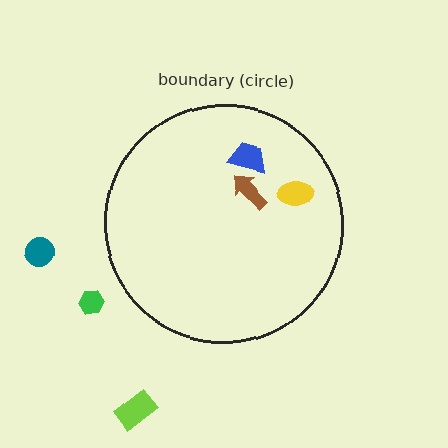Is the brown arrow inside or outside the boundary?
Inside.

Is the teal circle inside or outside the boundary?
Outside.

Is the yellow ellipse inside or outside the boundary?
Inside.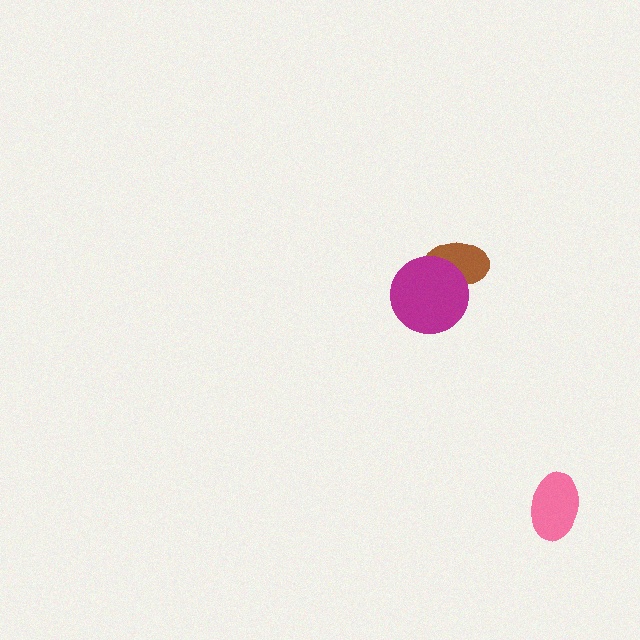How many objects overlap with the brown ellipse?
1 object overlaps with the brown ellipse.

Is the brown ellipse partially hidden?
Yes, it is partially covered by another shape.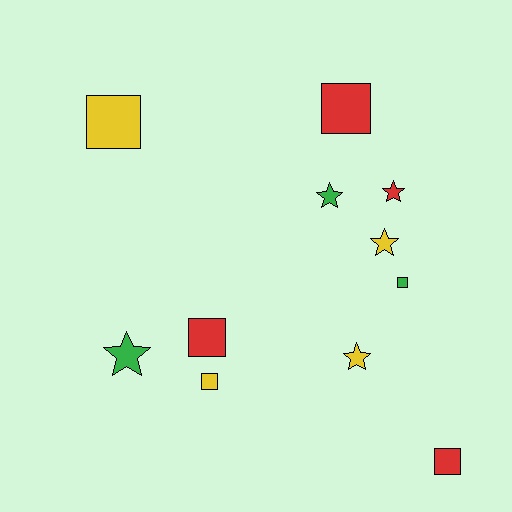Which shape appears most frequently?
Square, with 6 objects.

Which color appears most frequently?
Red, with 4 objects.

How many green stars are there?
There are 2 green stars.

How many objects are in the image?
There are 11 objects.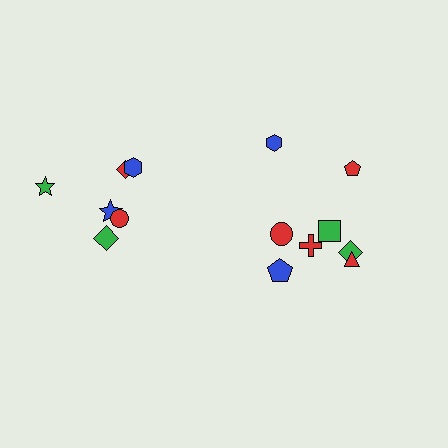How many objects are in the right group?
There are 8 objects.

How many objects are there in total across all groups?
There are 14 objects.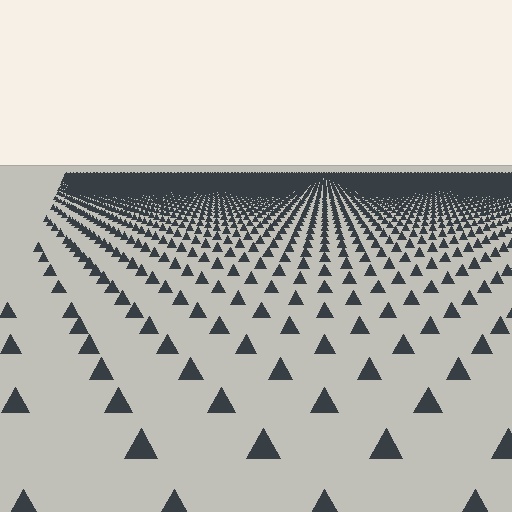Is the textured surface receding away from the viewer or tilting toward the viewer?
The surface is receding away from the viewer. Texture elements get smaller and denser toward the top.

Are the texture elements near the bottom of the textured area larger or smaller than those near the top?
Larger. Near the bottom, elements are closer to the viewer and appear at a bigger on-screen size.